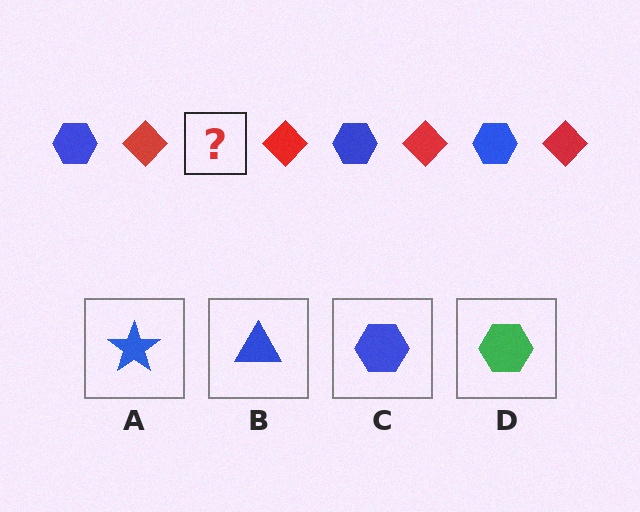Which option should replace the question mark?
Option C.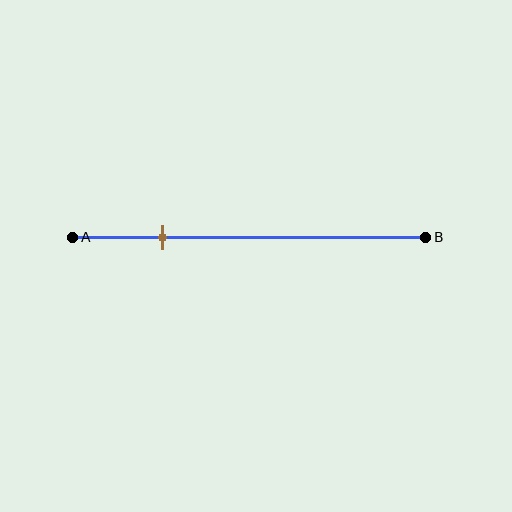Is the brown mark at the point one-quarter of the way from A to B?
Yes, the mark is approximately at the one-quarter point.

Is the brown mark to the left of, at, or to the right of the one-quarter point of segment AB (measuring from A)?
The brown mark is approximately at the one-quarter point of segment AB.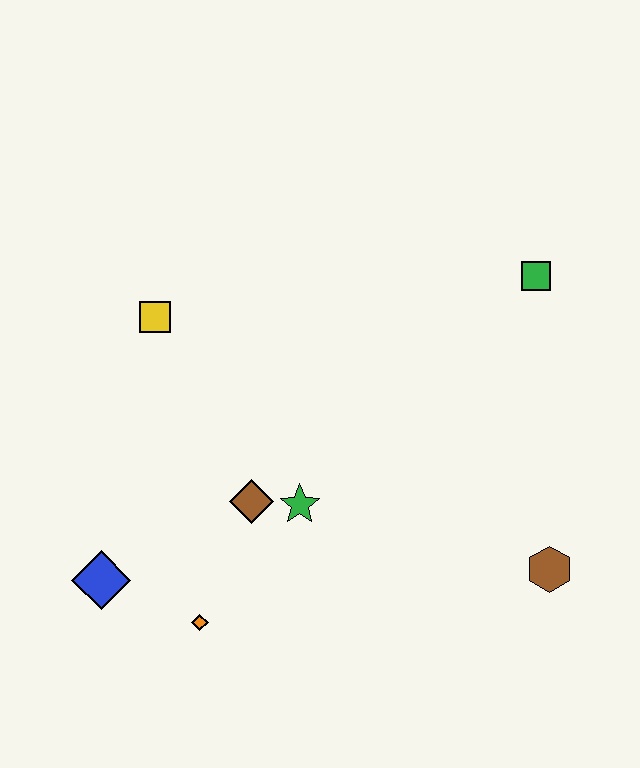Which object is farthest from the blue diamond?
The green square is farthest from the blue diamond.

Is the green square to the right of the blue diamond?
Yes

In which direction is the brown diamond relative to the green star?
The brown diamond is to the left of the green star.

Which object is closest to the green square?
The brown hexagon is closest to the green square.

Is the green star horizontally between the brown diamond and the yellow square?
No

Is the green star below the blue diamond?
No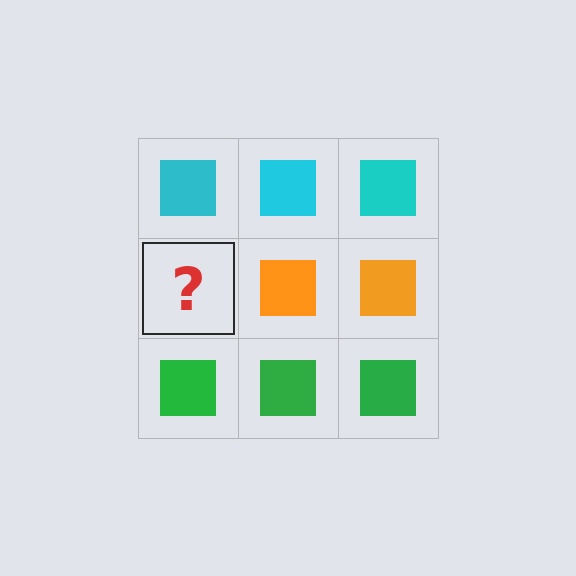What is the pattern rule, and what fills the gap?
The rule is that each row has a consistent color. The gap should be filled with an orange square.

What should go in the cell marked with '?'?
The missing cell should contain an orange square.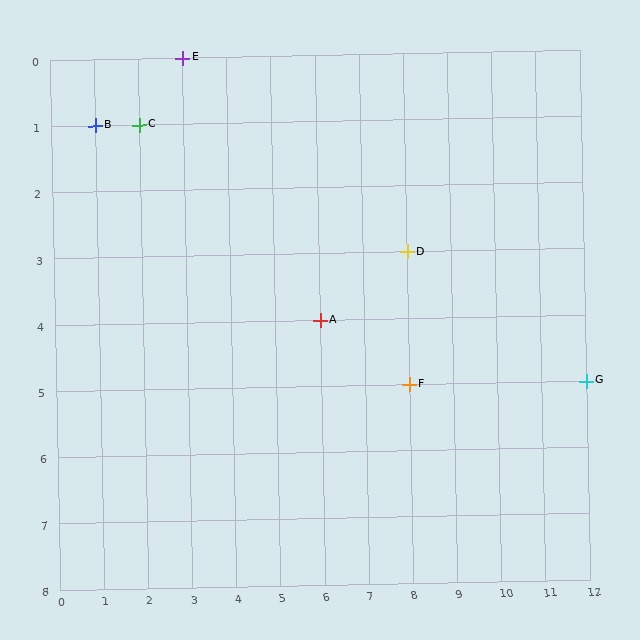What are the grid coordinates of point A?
Point A is at grid coordinates (6, 4).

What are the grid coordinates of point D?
Point D is at grid coordinates (8, 3).